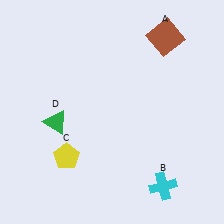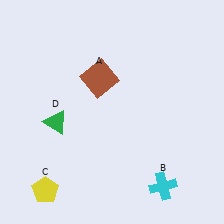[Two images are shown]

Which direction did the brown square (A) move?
The brown square (A) moved left.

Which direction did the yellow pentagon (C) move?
The yellow pentagon (C) moved down.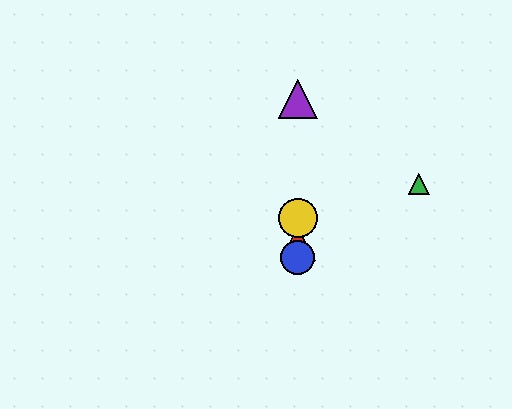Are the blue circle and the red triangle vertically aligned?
Yes, both are at x≈298.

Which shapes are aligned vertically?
The red triangle, the blue circle, the yellow circle, the purple triangle are aligned vertically.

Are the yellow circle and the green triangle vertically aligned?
No, the yellow circle is at x≈298 and the green triangle is at x≈419.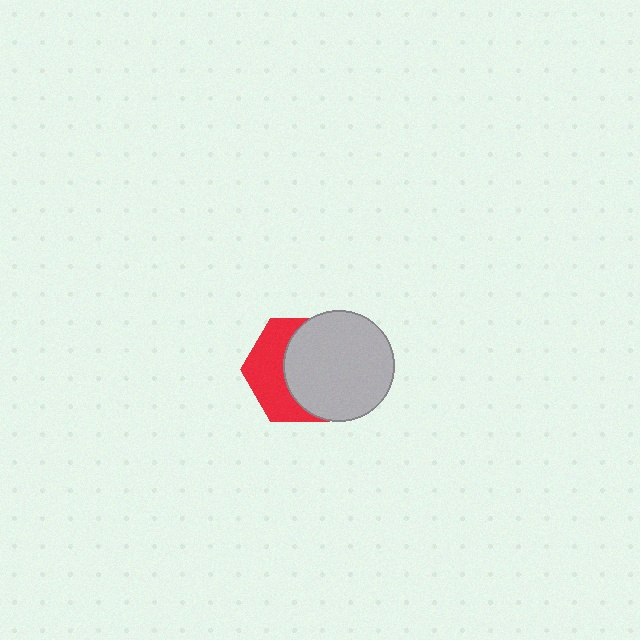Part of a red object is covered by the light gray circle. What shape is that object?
It is a hexagon.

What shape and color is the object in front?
The object in front is a light gray circle.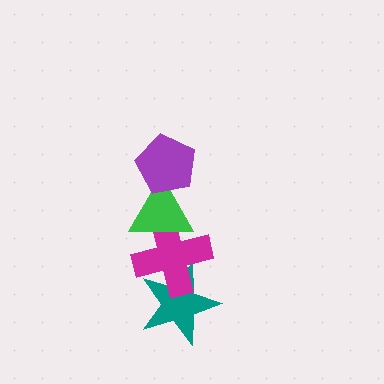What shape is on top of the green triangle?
The purple pentagon is on top of the green triangle.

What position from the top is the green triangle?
The green triangle is 2nd from the top.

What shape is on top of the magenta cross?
The green triangle is on top of the magenta cross.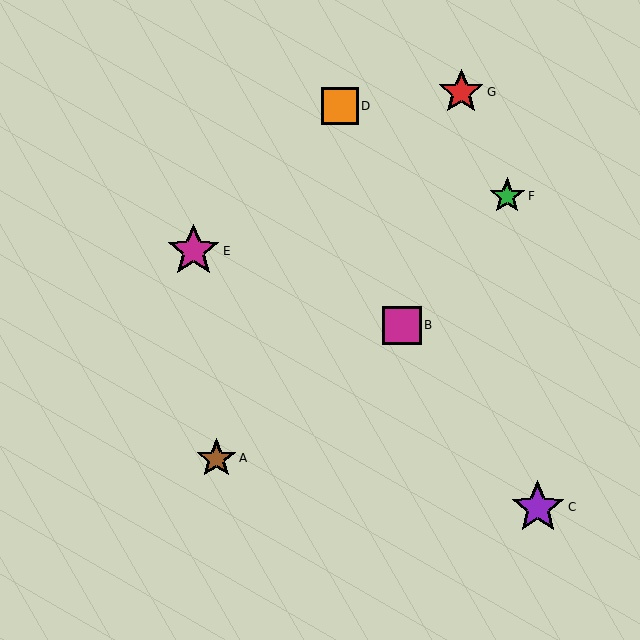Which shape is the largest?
The purple star (labeled C) is the largest.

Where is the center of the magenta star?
The center of the magenta star is at (194, 251).